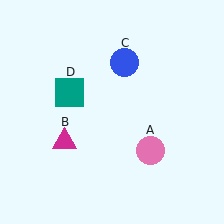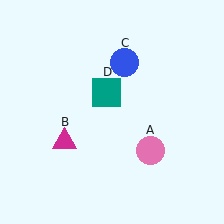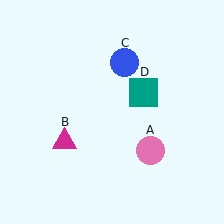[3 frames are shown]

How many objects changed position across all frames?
1 object changed position: teal square (object D).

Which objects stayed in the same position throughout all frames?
Pink circle (object A) and magenta triangle (object B) and blue circle (object C) remained stationary.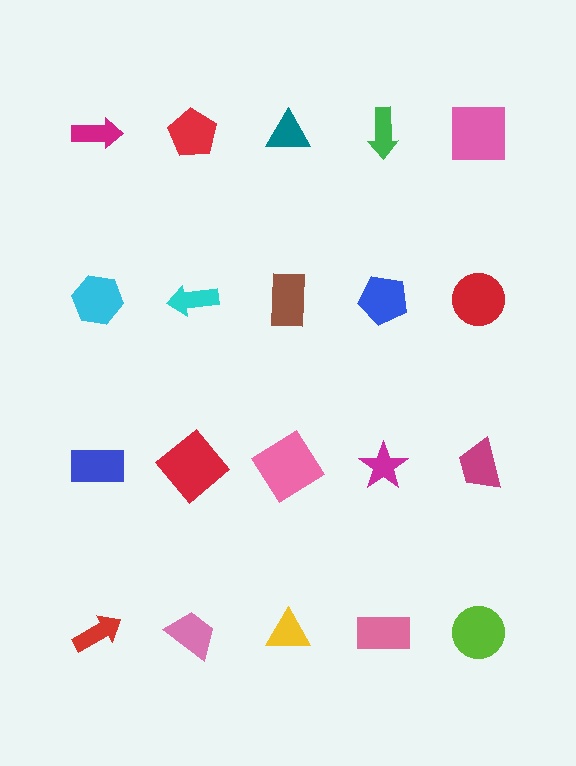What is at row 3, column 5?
A magenta trapezoid.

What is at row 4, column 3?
A yellow triangle.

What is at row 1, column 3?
A teal triangle.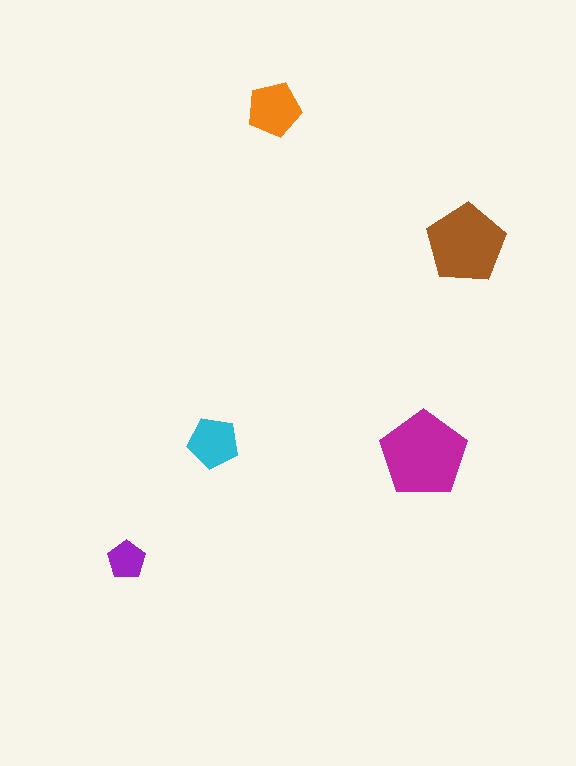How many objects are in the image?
There are 5 objects in the image.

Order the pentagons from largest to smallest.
the magenta one, the brown one, the orange one, the cyan one, the purple one.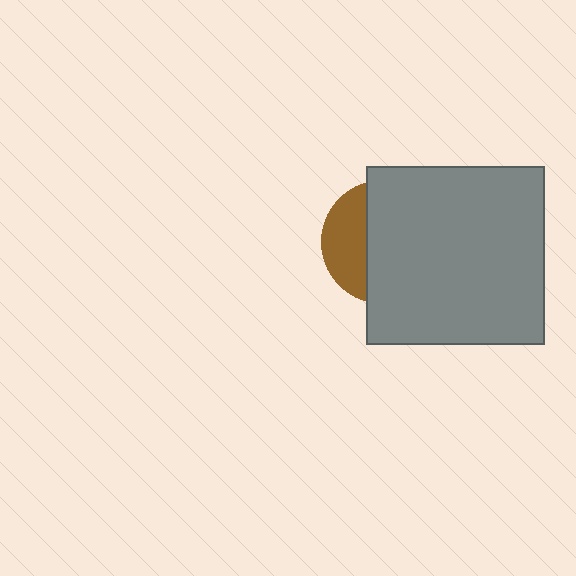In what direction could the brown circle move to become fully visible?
The brown circle could move left. That would shift it out from behind the gray square entirely.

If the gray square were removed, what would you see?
You would see the complete brown circle.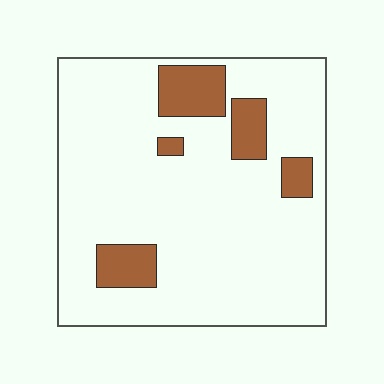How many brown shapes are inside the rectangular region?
5.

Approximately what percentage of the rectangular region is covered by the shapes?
Approximately 15%.